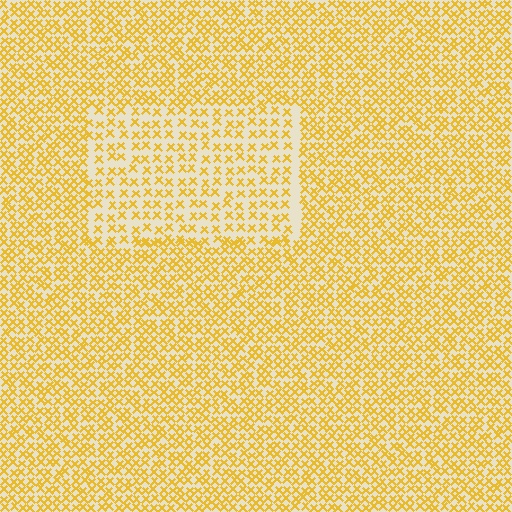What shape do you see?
I see a rectangle.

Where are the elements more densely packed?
The elements are more densely packed outside the rectangle boundary.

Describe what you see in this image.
The image contains small yellow elements arranged at two different densities. A rectangle-shaped region is visible where the elements are less densely packed than the surrounding area.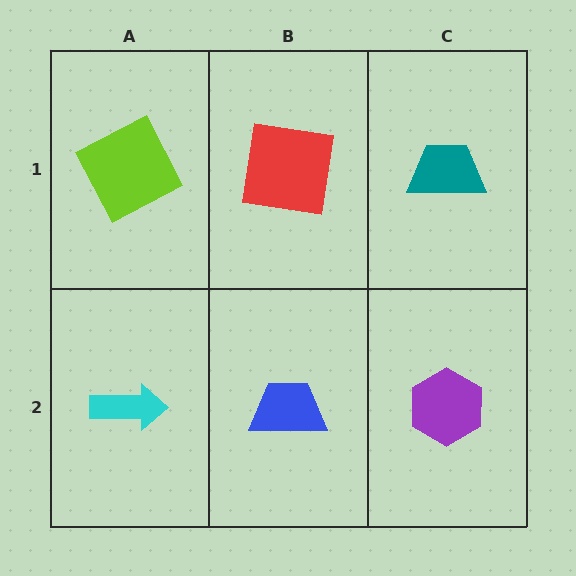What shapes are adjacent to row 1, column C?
A purple hexagon (row 2, column C), a red square (row 1, column B).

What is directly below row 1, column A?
A cyan arrow.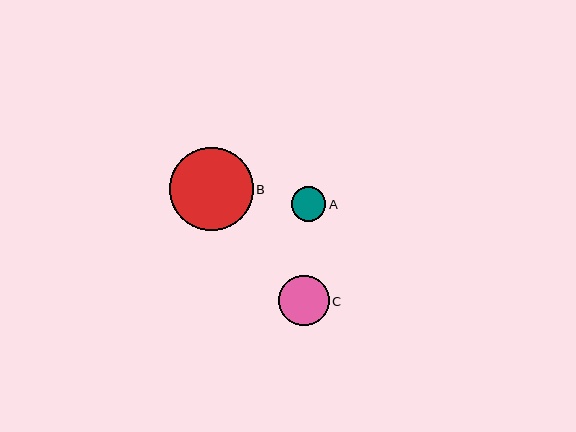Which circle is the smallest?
Circle A is the smallest with a size of approximately 35 pixels.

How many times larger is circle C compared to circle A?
Circle C is approximately 1.5 times the size of circle A.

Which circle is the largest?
Circle B is the largest with a size of approximately 83 pixels.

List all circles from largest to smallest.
From largest to smallest: B, C, A.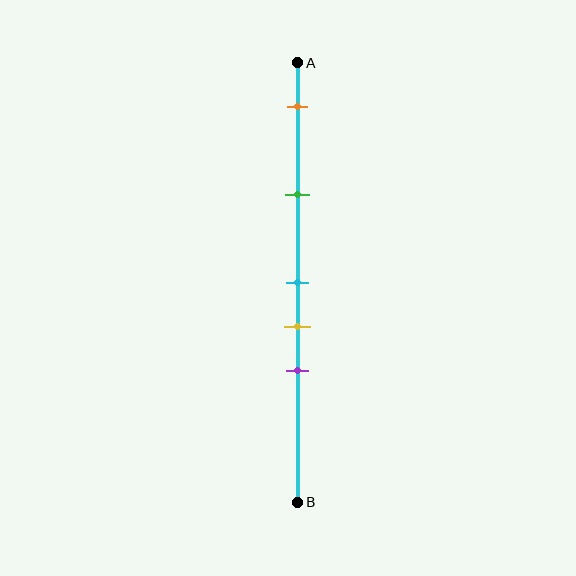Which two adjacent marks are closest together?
The cyan and yellow marks are the closest adjacent pair.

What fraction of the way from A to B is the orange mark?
The orange mark is approximately 10% (0.1) of the way from A to B.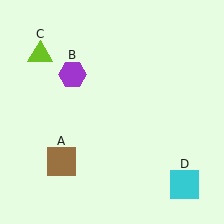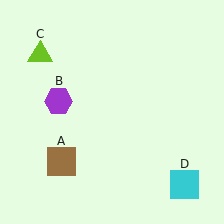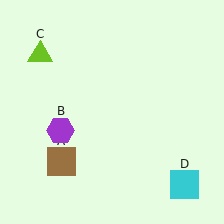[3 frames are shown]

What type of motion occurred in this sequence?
The purple hexagon (object B) rotated counterclockwise around the center of the scene.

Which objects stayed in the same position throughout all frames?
Brown square (object A) and lime triangle (object C) and cyan square (object D) remained stationary.